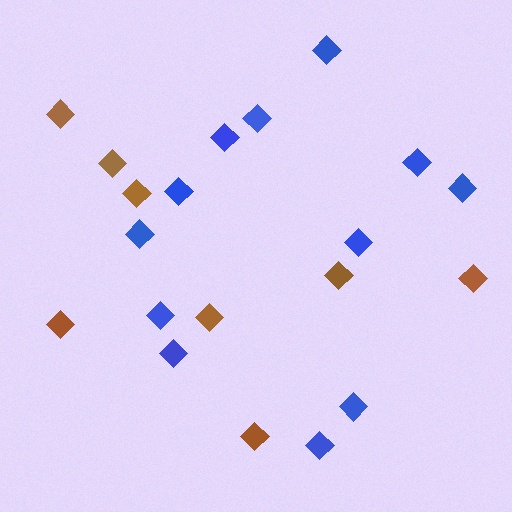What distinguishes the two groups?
There are 2 groups: one group of brown diamonds (8) and one group of blue diamonds (12).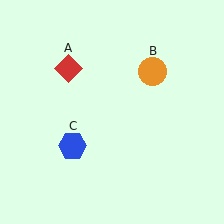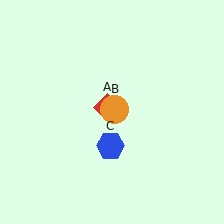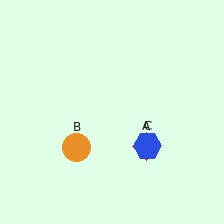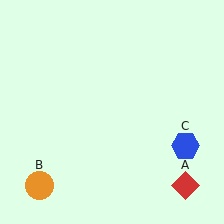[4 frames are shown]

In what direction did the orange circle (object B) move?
The orange circle (object B) moved down and to the left.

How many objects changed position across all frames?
3 objects changed position: red diamond (object A), orange circle (object B), blue hexagon (object C).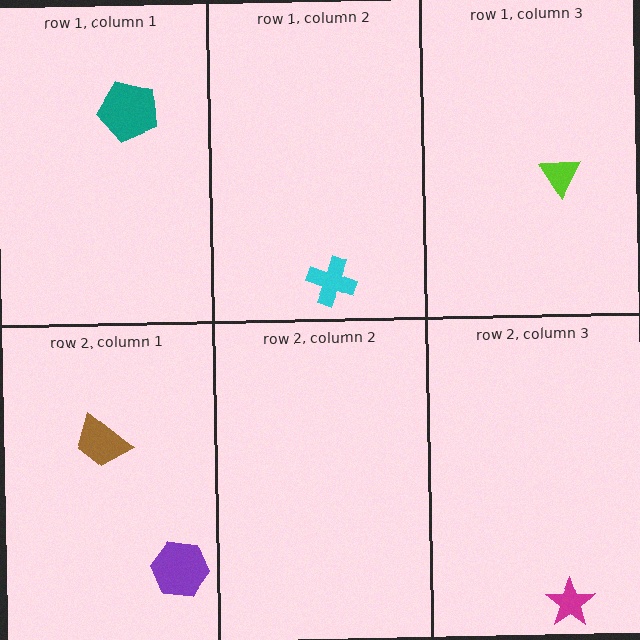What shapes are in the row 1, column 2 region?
The cyan cross.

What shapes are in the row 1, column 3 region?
The lime triangle.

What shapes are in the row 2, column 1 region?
The purple hexagon, the brown trapezoid.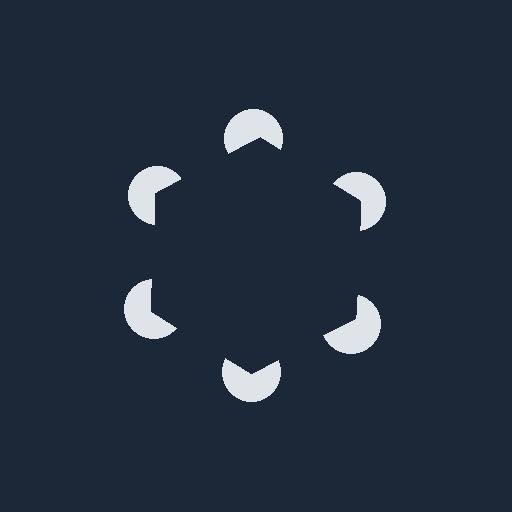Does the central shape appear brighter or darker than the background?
It typically appears slightly darker than the background, even though no actual brightness change is drawn.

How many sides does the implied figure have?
6 sides.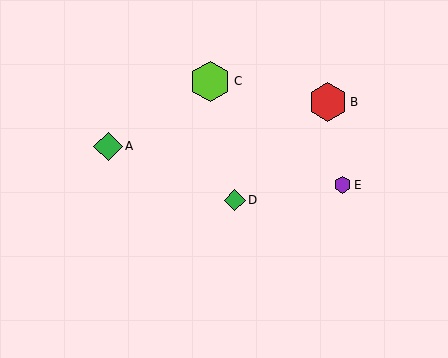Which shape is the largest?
The lime hexagon (labeled C) is the largest.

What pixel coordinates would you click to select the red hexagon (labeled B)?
Click at (328, 102) to select the red hexagon B.